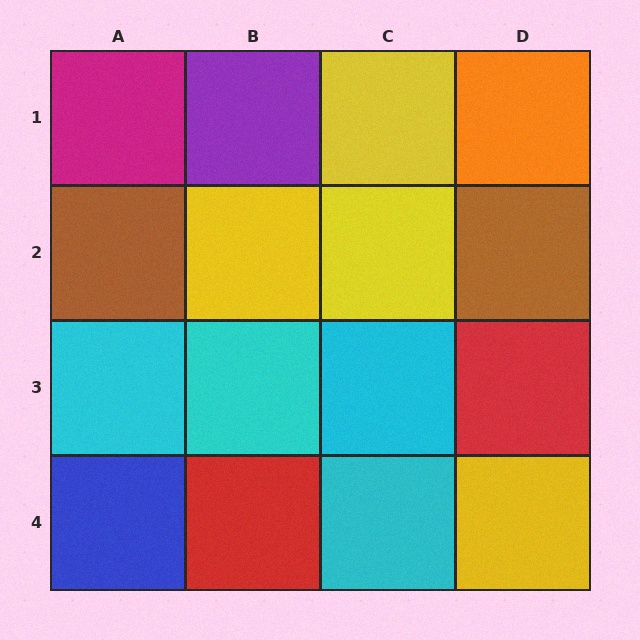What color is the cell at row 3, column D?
Red.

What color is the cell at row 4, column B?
Red.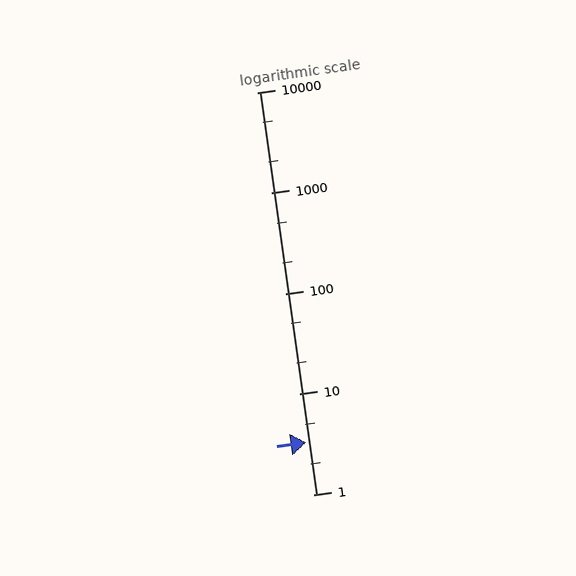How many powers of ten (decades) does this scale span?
The scale spans 4 decades, from 1 to 10000.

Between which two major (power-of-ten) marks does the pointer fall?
The pointer is between 1 and 10.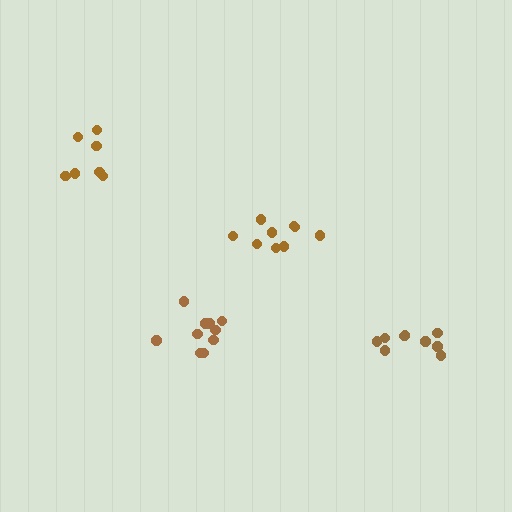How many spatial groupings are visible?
There are 4 spatial groupings.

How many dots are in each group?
Group 1: 7 dots, Group 2: 10 dots, Group 3: 9 dots, Group 4: 10 dots (36 total).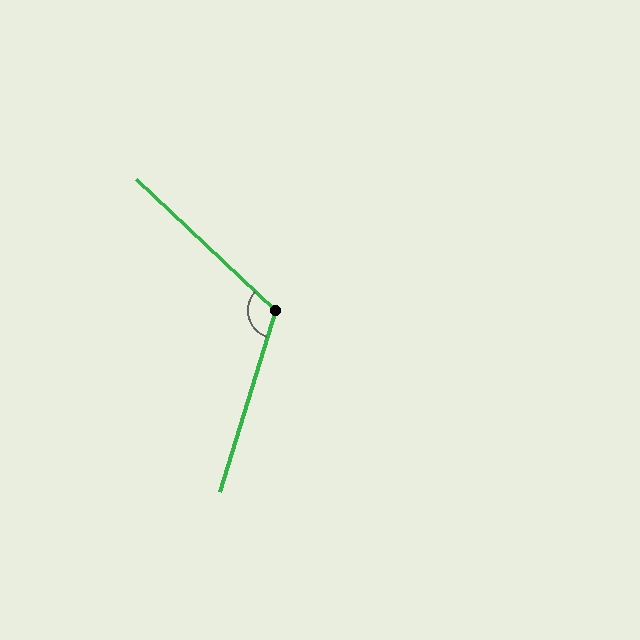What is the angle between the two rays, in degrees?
Approximately 116 degrees.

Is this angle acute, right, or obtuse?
It is obtuse.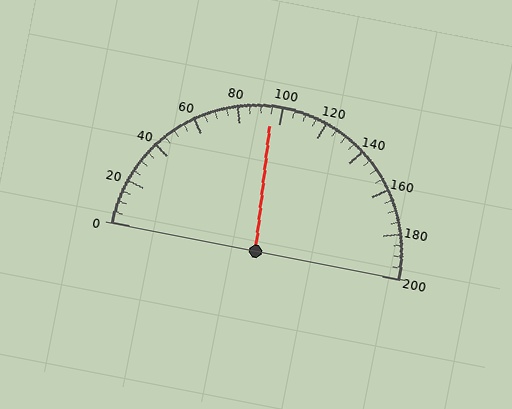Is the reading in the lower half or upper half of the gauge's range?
The reading is in the lower half of the range (0 to 200).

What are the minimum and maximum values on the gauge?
The gauge ranges from 0 to 200.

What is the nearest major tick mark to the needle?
The nearest major tick mark is 100.